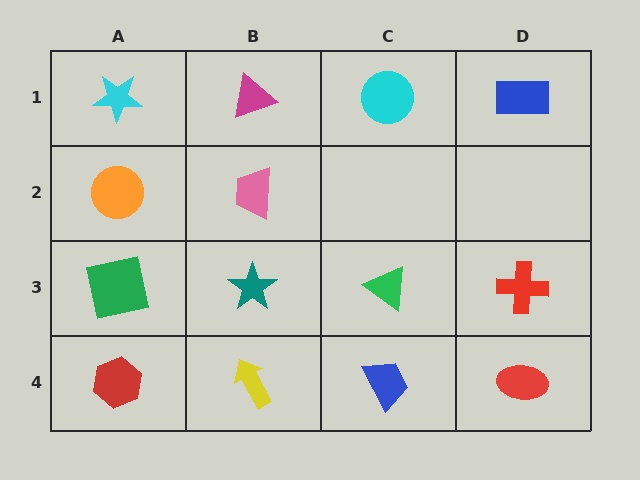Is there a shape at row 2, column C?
No, that cell is empty.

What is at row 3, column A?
A green square.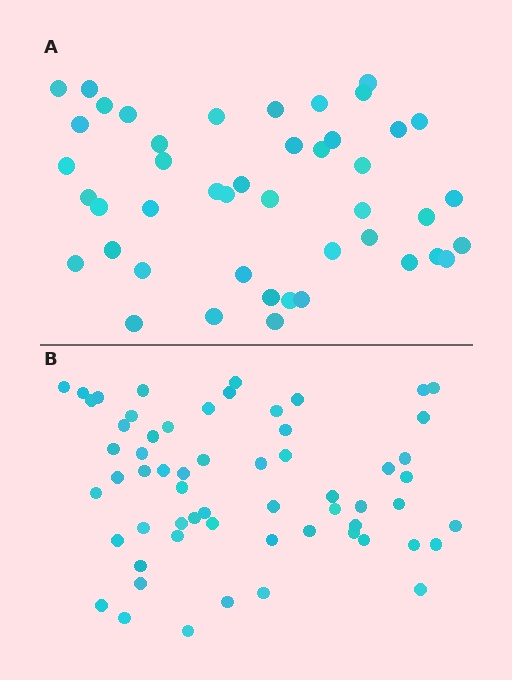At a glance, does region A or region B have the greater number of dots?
Region B (the bottom region) has more dots.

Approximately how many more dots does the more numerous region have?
Region B has approximately 15 more dots than region A.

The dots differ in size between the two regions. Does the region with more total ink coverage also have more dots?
No. Region A has more total ink coverage because its dots are larger, but region B actually contains more individual dots. Total area can be misleading — the number of items is what matters here.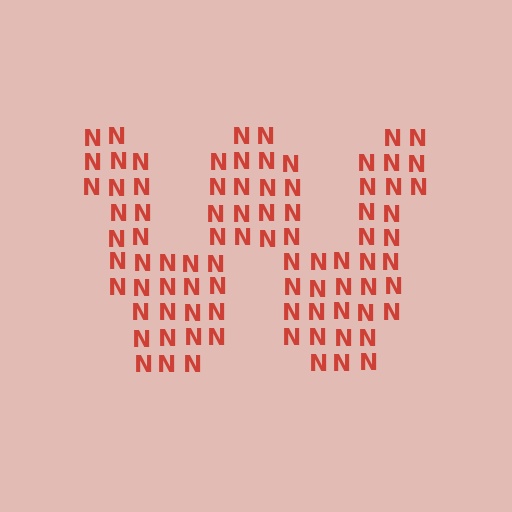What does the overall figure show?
The overall figure shows the letter W.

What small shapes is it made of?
It is made of small letter N's.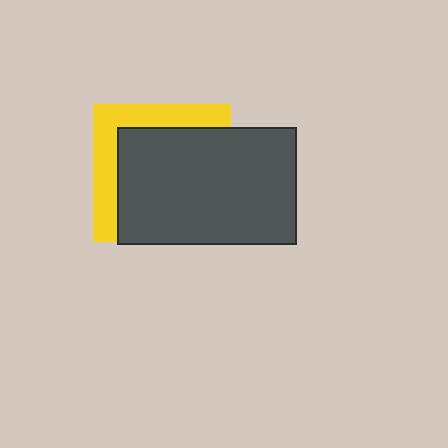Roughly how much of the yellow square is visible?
A small part of it is visible (roughly 32%).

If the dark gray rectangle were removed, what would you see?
You would see the complete yellow square.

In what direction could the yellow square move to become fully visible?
The yellow square could move toward the upper-left. That would shift it out from behind the dark gray rectangle entirely.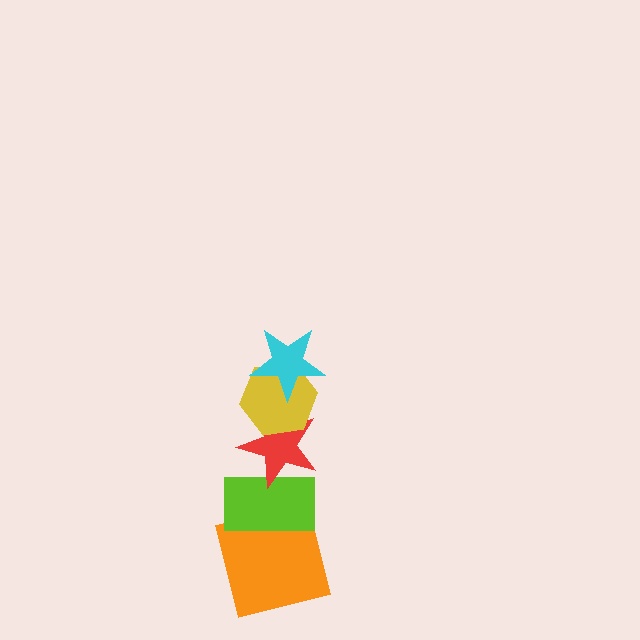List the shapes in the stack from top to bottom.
From top to bottom: the cyan star, the yellow hexagon, the red star, the lime rectangle, the orange square.